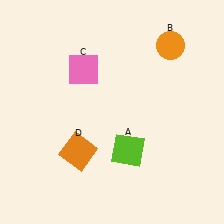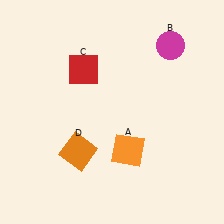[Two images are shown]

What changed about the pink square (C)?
In Image 1, C is pink. In Image 2, it changed to red.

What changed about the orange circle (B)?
In Image 1, B is orange. In Image 2, it changed to magenta.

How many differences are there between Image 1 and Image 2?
There are 3 differences between the two images.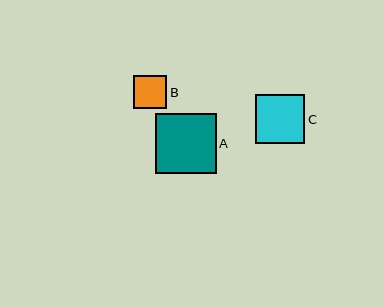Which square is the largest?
Square A is the largest with a size of approximately 61 pixels.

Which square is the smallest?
Square B is the smallest with a size of approximately 33 pixels.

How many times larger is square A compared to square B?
Square A is approximately 1.8 times the size of square B.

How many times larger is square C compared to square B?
Square C is approximately 1.5 times the size of square B.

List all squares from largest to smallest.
From largest to smallest: A, C, B.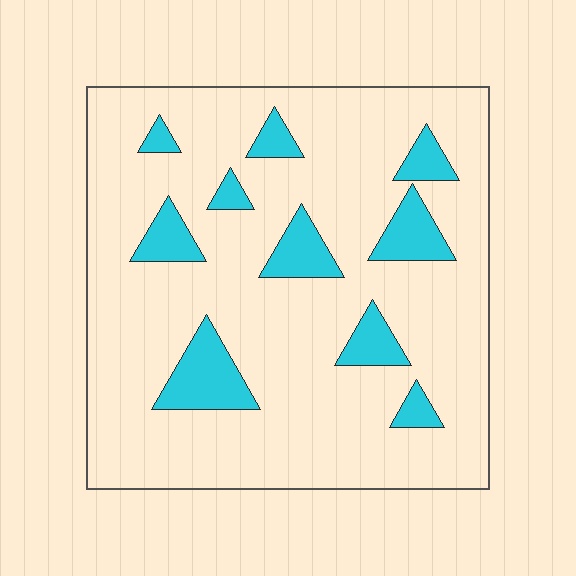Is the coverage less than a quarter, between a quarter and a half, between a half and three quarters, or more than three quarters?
Less than a quarter.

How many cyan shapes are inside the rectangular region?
10.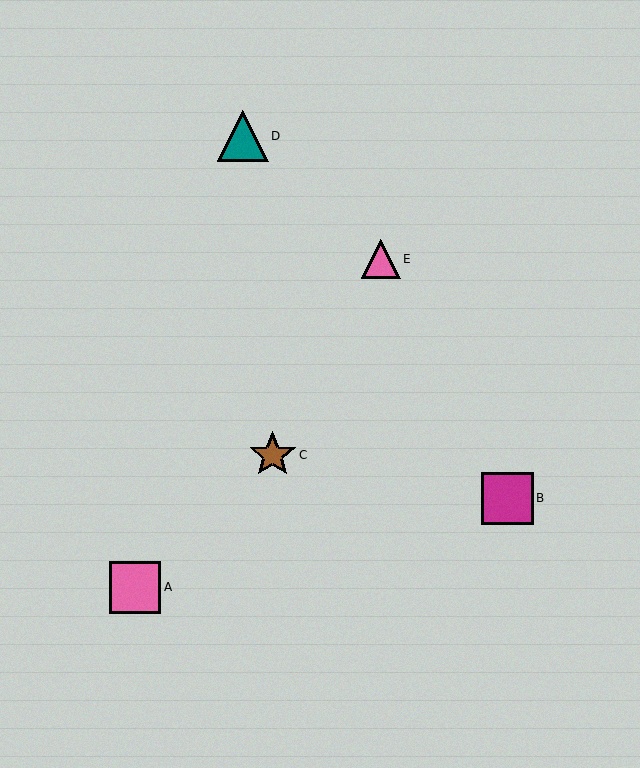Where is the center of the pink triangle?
The center of the pink triangle is at (381, 259).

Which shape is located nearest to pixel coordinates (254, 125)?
The teal triangle (labeled D) at (243, 136) is nearest to that location.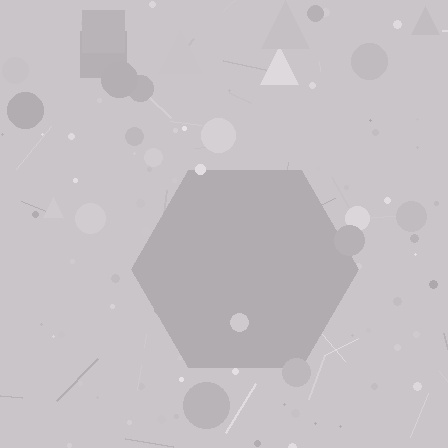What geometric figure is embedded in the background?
A hexagon is embedded in the background.